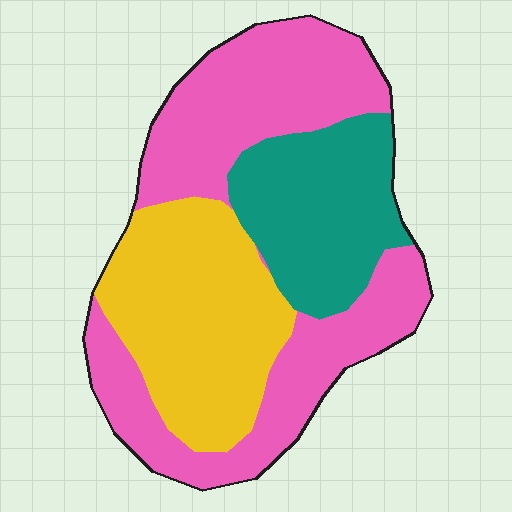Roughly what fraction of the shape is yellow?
Yellow takes up about one third (1/3) of the shape.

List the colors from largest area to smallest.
From largest to smallest: pink, yellow, teal.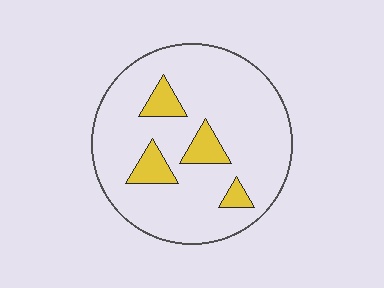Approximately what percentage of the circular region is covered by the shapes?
Approximately 15%.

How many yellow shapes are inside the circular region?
4.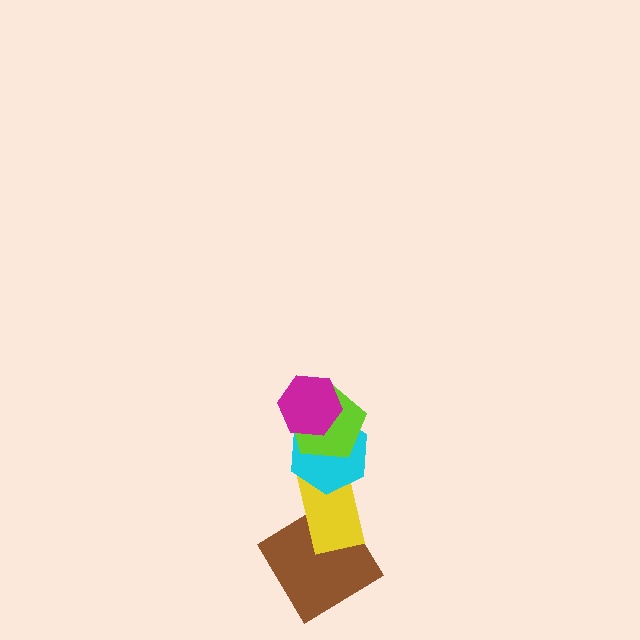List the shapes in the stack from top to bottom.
From top to bottom: the magenta hexagon, the lime pentagon, the cyan hexagon, the yellow rectangle, the brown diamond.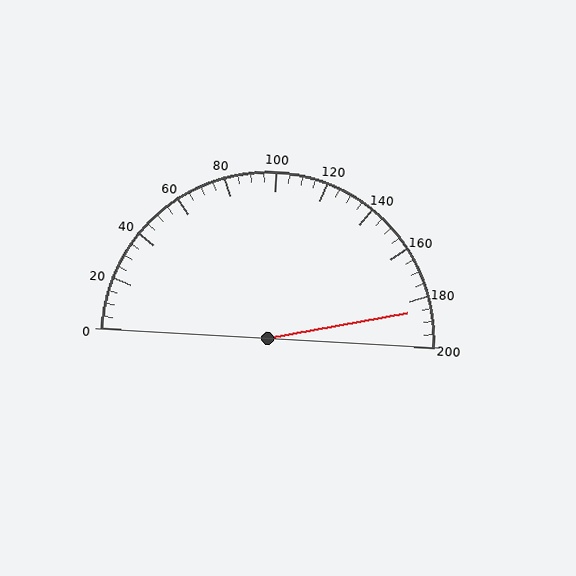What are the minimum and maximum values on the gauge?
The gauge ranges from 0 to 200.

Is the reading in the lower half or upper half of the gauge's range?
The reading is in the upper half of the range (0 to 200).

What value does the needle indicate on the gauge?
The needle indicates approximately 185.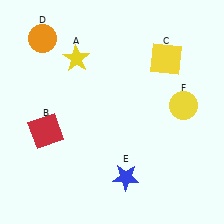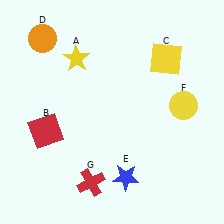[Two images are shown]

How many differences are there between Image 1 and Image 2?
There is 1 difference between the two images.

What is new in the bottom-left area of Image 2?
A red cross (G) was added in the bottom-left area of Image 2.